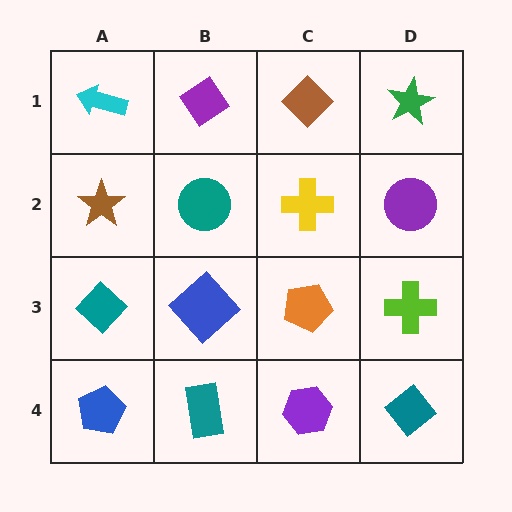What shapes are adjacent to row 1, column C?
A yellow cross (row 2, column C), a purple diamond (row 1, column B), a green star (row 1, column D).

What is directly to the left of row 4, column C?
A teal rectangle.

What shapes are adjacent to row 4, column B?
A blue diamond (row 3, column B), a blue pentagon (row 4, column A), a purple hexagon (row 4, column C).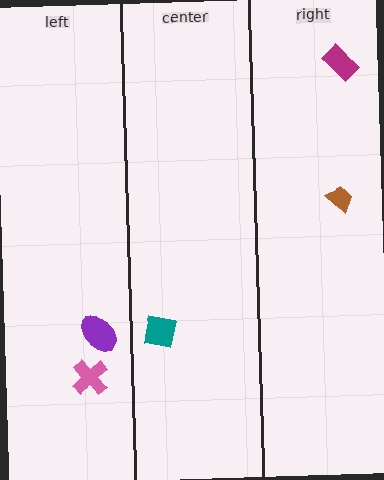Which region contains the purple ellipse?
The left region.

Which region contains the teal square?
The center region.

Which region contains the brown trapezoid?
The right region.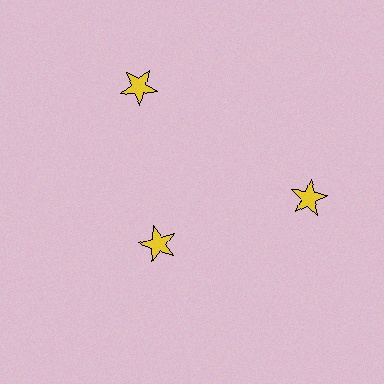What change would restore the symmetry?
The symmetry would be restored by moving it outward, back onto the ring so that all 3 stars sit at equal angles and equal distance from the center.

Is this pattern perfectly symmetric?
No. The 3 yellow stars are arranged in a ring, but one element near the 7 o'clock position is pulled inward toward the center, breaking the 3-fold rotational symmetry.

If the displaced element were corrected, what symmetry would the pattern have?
It would have 3-fold rotational symmetry — the pattern would map onto itself every 120 degrees.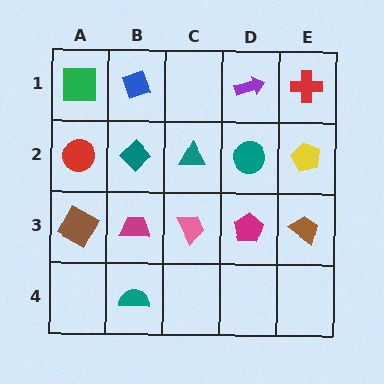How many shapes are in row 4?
1 shape.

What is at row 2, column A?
A red circle.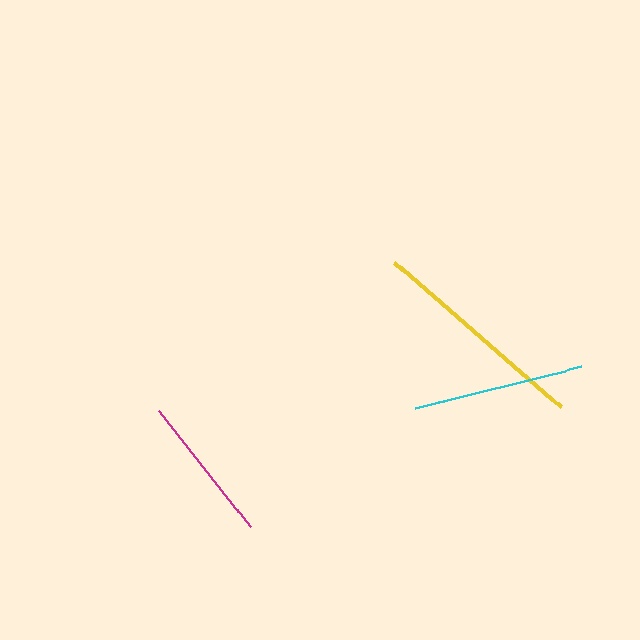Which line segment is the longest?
The yellow line is the longest at approximately 220 pixels.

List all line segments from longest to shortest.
From longest to shortest: yellow, cyan, magenta.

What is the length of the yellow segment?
The yellow segment is approximately 220 pixels long.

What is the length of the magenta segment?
The magenta segment is approximately 150 pixels long.